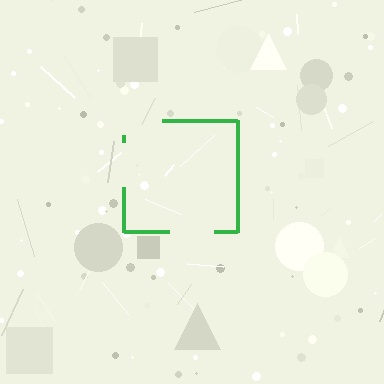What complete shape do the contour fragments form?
The contour fragments form a square.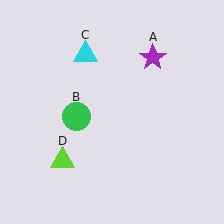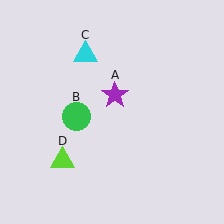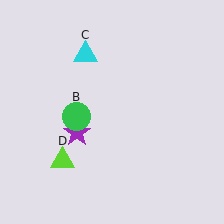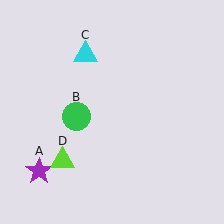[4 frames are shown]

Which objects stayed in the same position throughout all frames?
Green circle (object B) and cyan triangle (object C) and lime triangle (object D) remained stationary.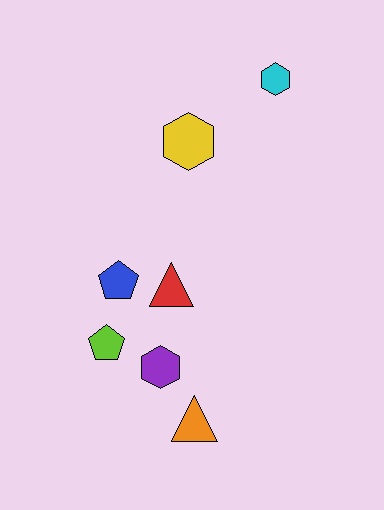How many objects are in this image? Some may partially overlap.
There are 7 objects.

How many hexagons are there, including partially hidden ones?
There are 3 hexagons.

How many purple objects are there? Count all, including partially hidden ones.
There is 1 purple object.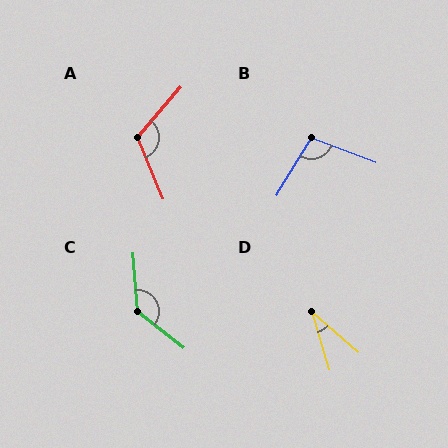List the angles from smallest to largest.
D (32°), B (100°), A (117°), C (132°).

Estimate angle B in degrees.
Approximately 100 degrees.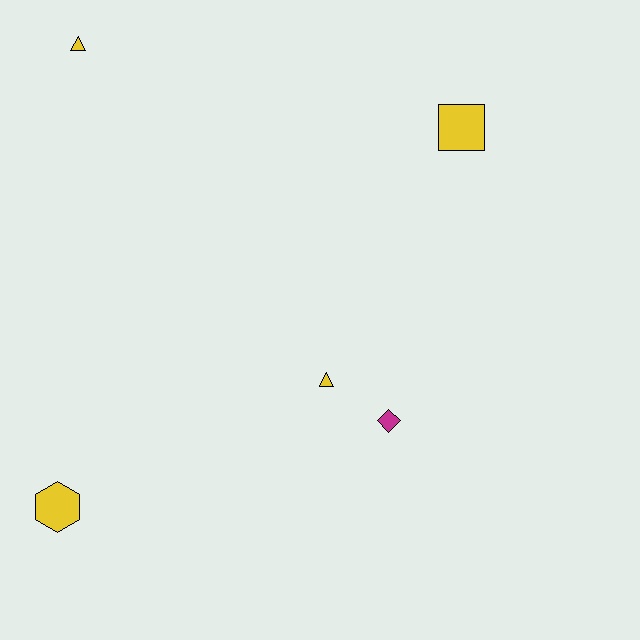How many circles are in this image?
There are no circles.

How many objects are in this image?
There are 5 objects.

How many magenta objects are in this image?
There is 1 magenta object.